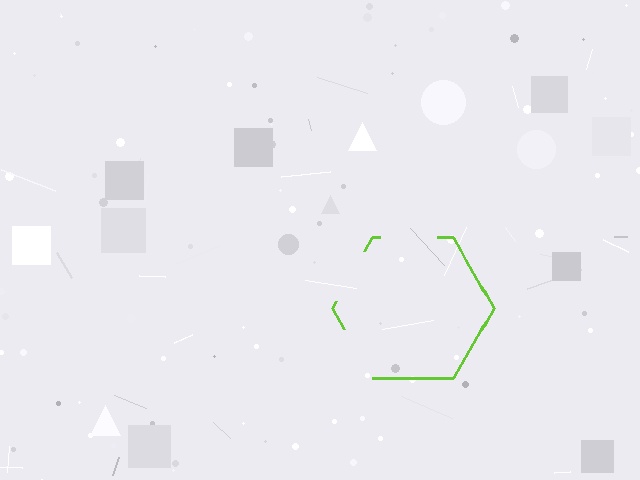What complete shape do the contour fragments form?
The contour fragments form a hexagon.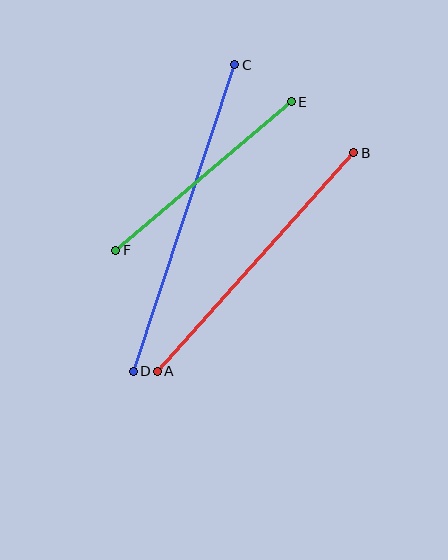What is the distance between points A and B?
The distance is approximately 294 pixels.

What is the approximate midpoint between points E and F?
The midpoint is at approximately (203, 176) pixels.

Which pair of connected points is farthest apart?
Points C and D are farthest apart.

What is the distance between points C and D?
The distance is approximately 323 pixels.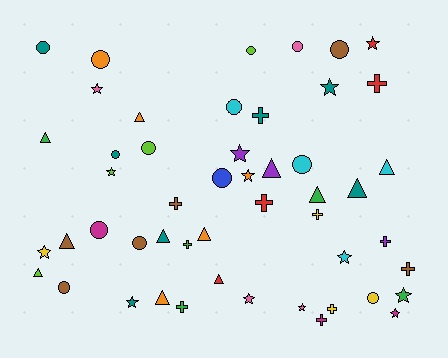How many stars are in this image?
There are 13 stars.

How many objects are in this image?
There are 50 objects.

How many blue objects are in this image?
There is 1 blue object.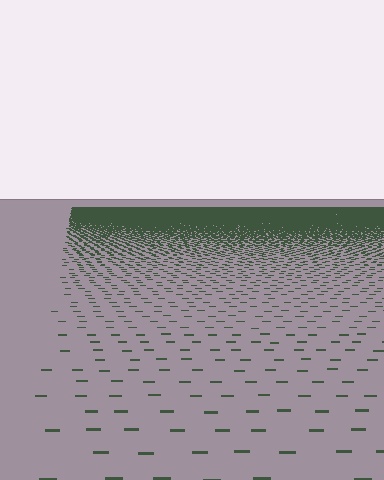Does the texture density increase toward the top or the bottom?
Density increases toward the top.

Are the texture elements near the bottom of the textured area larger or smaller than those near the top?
Larger. Near the bottom, elements are closer to the viewer and appear at a bigger on-screen size.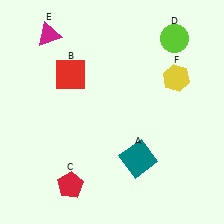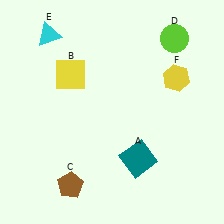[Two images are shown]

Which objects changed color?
B changed from red to yellow. C changed from red to brown. E changed from magenta to cyan.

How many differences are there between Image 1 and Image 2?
There are 3 differences between the two images.